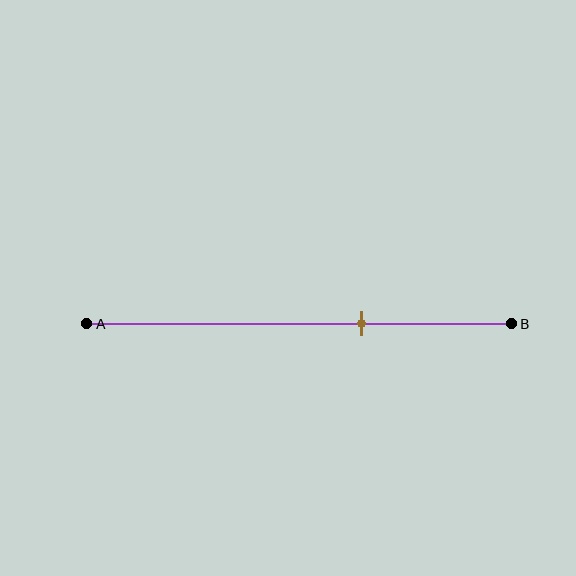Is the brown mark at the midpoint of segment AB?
No, the mark is at about 65% from A, not at the 50% midpoint.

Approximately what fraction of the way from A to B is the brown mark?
The brown mark is approximately 65% of the way from A to B.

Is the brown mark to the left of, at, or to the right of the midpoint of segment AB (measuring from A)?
The brown mark is to the right of the midpoint of segment AB.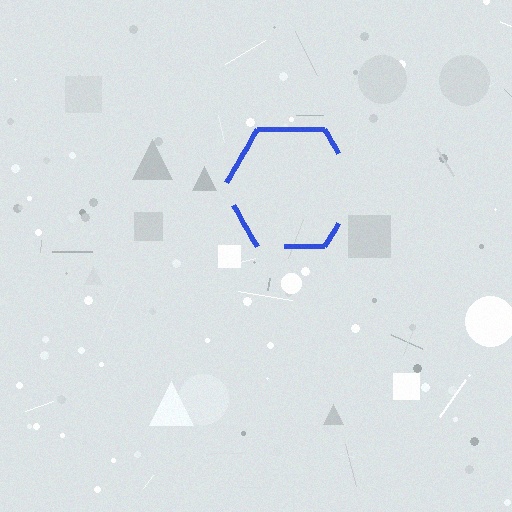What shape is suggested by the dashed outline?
The dashed outline suggests a hexagon.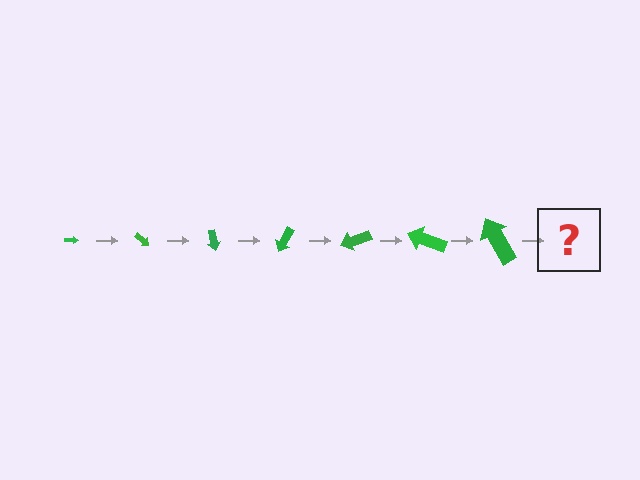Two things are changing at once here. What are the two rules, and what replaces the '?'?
The two rules are that the arrow grows larger each step and it rotates 40 degrees each step. The '?' should be an arrow, larger than the previous one and rotated 280 degrees from the start.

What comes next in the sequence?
The next element should be an arrow, larger than the previous one and rotated 280 degrees from the start.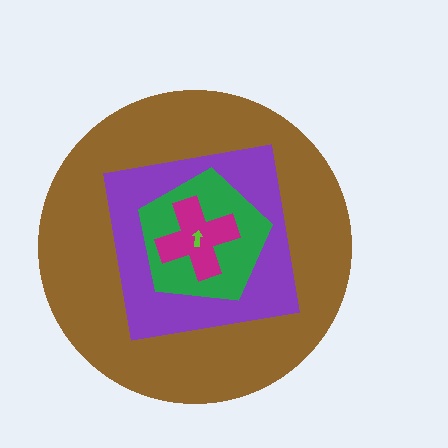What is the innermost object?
The lime arrow.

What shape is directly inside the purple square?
The green pentagon.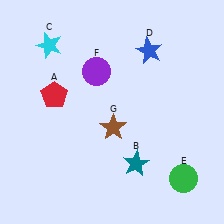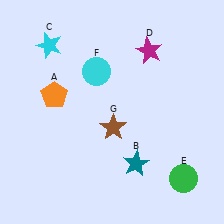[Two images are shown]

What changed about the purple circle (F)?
In Image 1, F is purple. In Image 2, it changed to cyan.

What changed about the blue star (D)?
In Image 1, D is blue. In Image 2, it changed to magenta.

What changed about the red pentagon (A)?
In Image 1, A is red. In Image 2, it changed to orange.